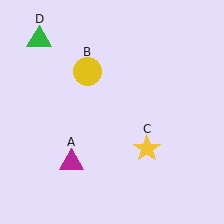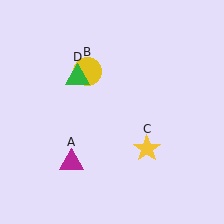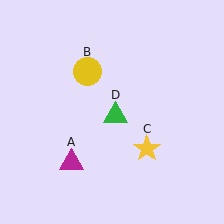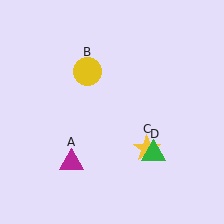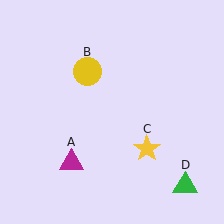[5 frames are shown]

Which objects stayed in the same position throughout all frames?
Magenta triangle (object A) and yellow circle (object B) and yellow star (object C) remained stationary.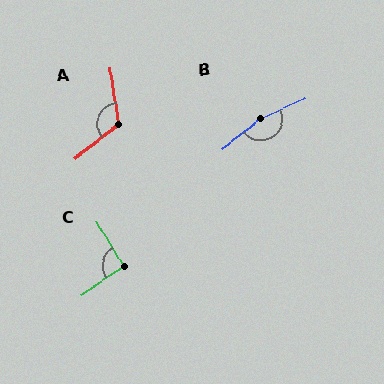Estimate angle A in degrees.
Approximately 121 degrees.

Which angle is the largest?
B, at approximately 167 degrees.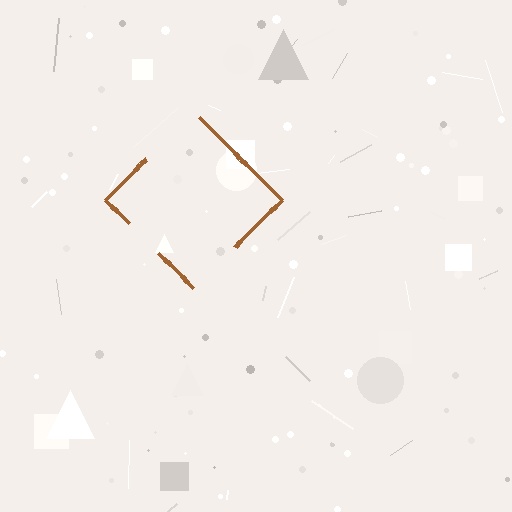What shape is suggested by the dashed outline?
The dashed outline suggests a diamond.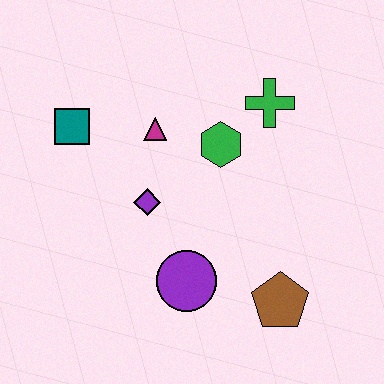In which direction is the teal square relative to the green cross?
The teal square is to the left of the green cross.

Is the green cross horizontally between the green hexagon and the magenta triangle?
No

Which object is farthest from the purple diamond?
The brown pentagon is farthest from the purple diamond.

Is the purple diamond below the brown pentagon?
No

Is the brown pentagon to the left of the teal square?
No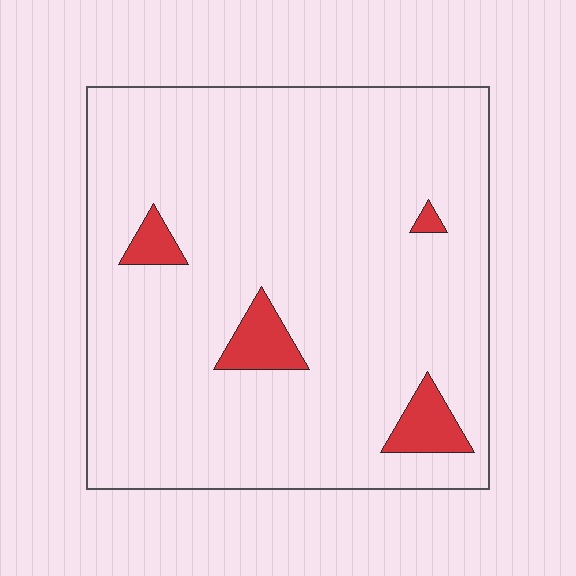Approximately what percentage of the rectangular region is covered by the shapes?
Approximately 5%.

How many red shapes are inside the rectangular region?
4.